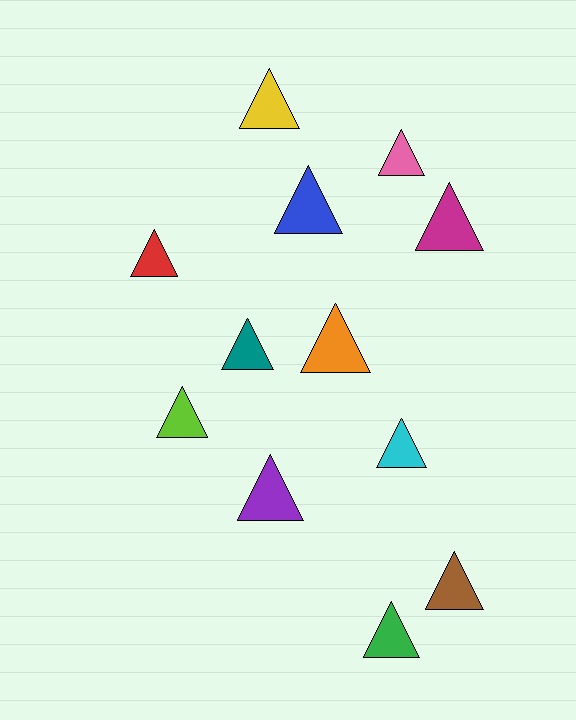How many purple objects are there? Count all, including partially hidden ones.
There is 1 purple object.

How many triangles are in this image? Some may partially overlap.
There are 12 triangles.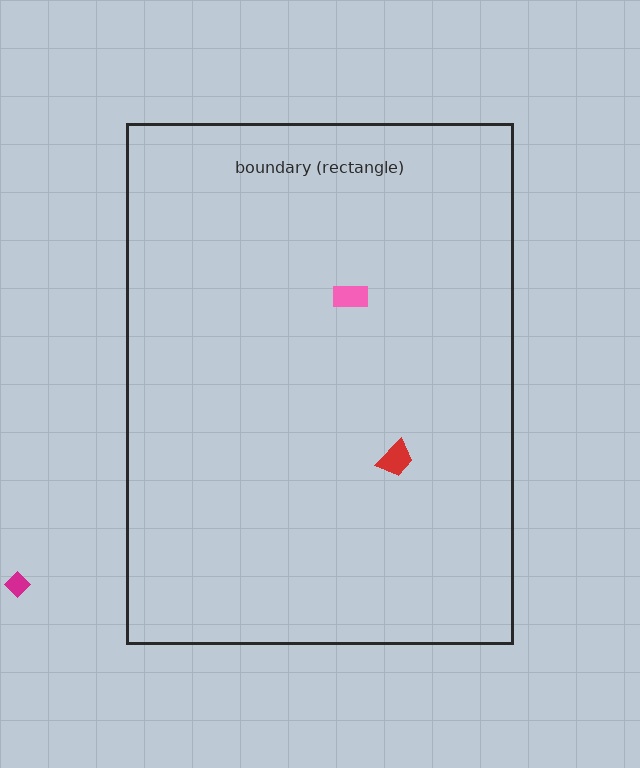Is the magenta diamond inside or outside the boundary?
Outside.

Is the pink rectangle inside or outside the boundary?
Inside.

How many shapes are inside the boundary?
2 inside, 1 outside.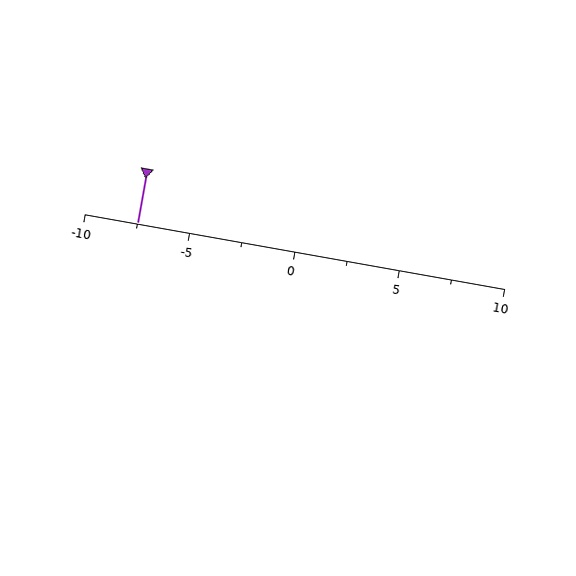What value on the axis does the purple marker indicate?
The marker indicates approximately -7.5.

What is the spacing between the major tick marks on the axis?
The major ticks are spaced 5 apart.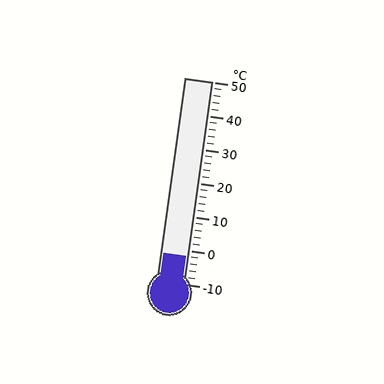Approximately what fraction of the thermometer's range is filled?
The thermometer is filled to approximately 15% of its range.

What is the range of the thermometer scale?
The thermometer scale ranges from -10°C to 50°C.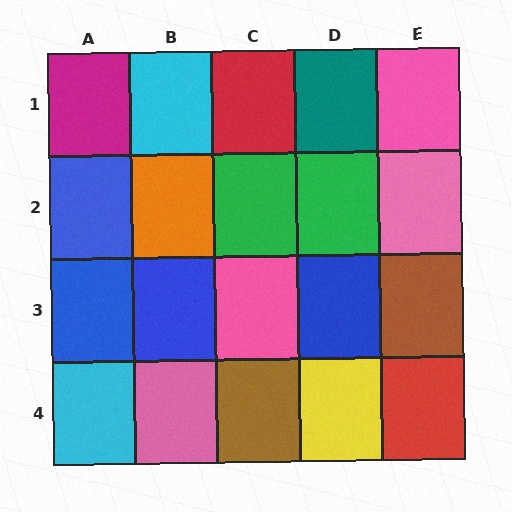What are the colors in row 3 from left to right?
Blue, blue, pink, blue, brown.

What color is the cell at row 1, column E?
Pink.